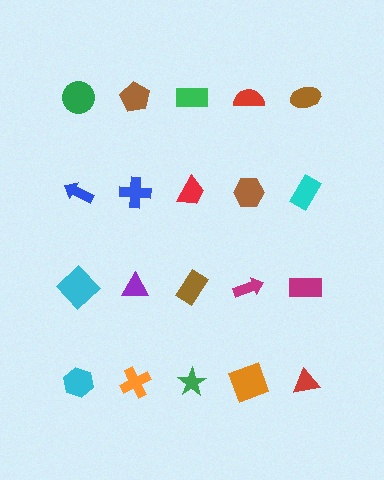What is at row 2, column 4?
A brown hexagon.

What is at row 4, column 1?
A cyan hexagon.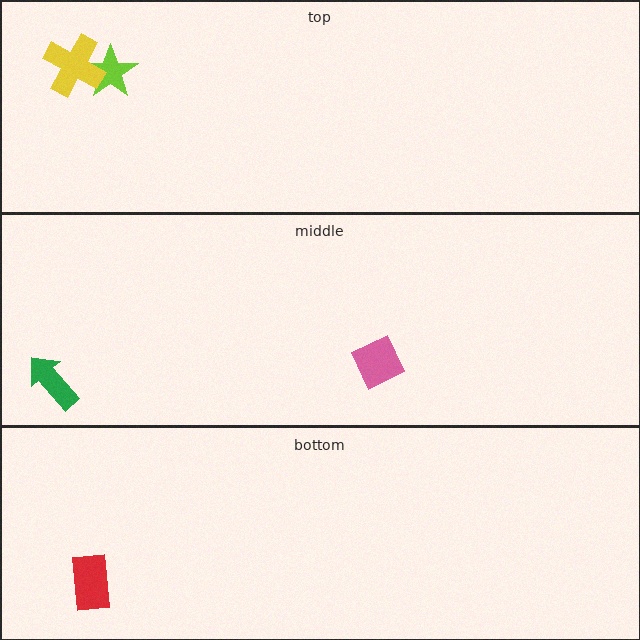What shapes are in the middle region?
The pink diamond, the green arrow.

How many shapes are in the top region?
2.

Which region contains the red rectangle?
The bottom region.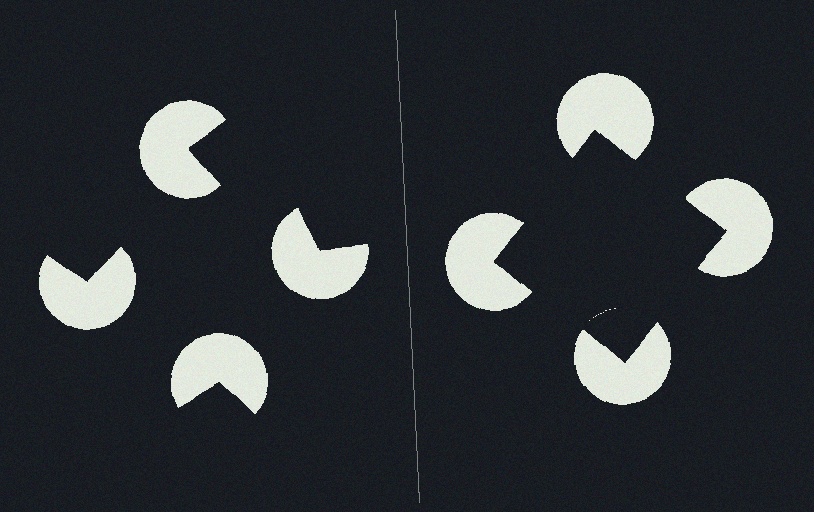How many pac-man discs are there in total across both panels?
8 — 4 on each side.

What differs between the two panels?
The pac-man discs are positioned identically on both sides; only the wedge orientations differ. On the right they align to a square; on the left they are misaligned.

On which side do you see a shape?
An illusory square appears on the right side. On the left side the wedge cuts are rotated, so no coherent shape forms.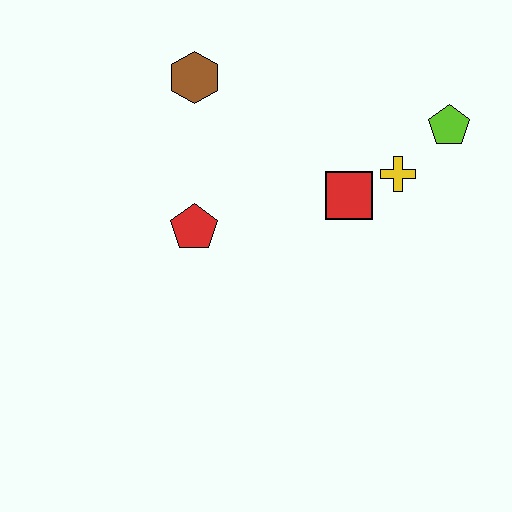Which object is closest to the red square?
The yellow cross is closest to the red square.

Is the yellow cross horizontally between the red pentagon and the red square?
No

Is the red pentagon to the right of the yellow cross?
No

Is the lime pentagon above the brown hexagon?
No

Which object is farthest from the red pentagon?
The lime pentagon is farthest from the red pentagon.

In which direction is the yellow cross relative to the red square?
The yellow cross is to the right of the red square.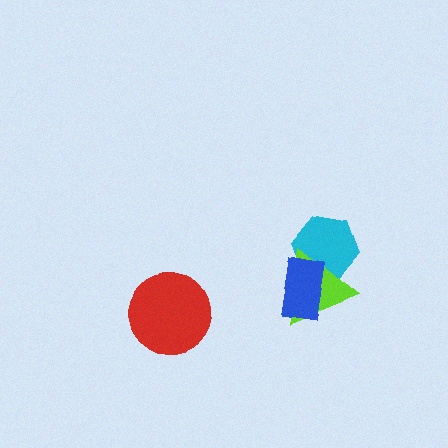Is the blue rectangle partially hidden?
No, no other shape covers it.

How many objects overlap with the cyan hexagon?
2 objects overlap with the cyan hexagon.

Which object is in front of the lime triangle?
The blue rectangle is in front of the lime triangle.